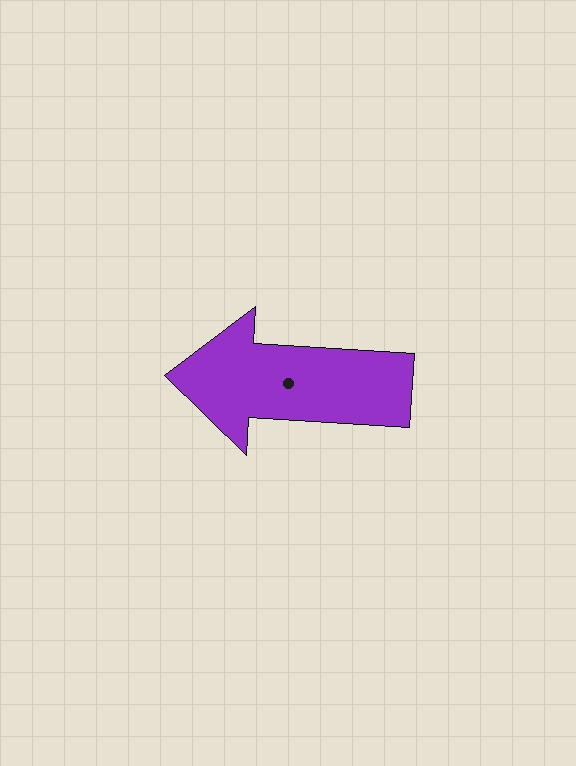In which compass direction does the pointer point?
West.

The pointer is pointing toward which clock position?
Roughly 9 o'clock.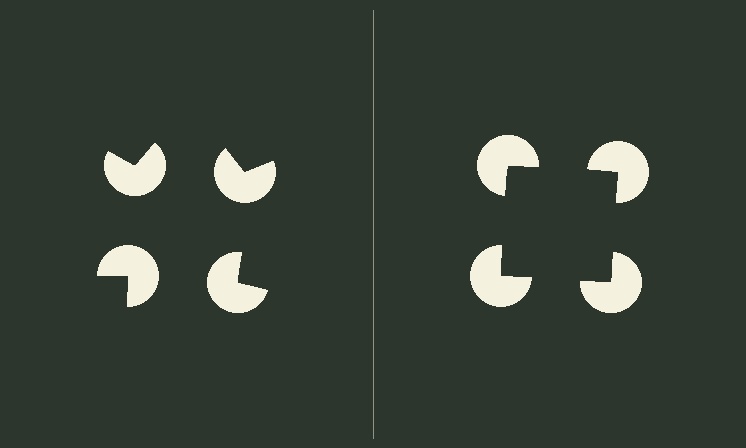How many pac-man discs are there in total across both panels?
8 — 4 on each side.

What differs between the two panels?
The pac-man discs are positioned identically on both sides; only the wedge orientations differ. On the right they align to a square; on the left they are misaligned.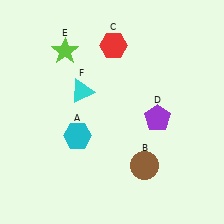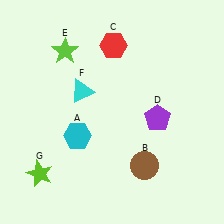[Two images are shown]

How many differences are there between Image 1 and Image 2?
There is 1 difference between the two images.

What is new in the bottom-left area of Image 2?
A lime star (G) was added in the bottom-left area of Image 2.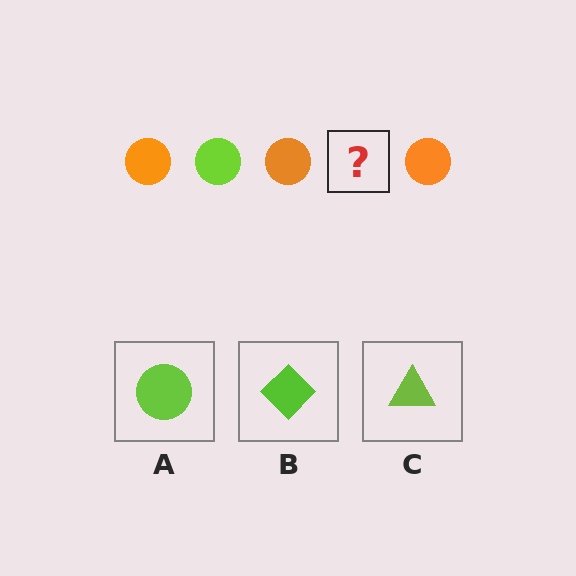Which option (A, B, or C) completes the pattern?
A.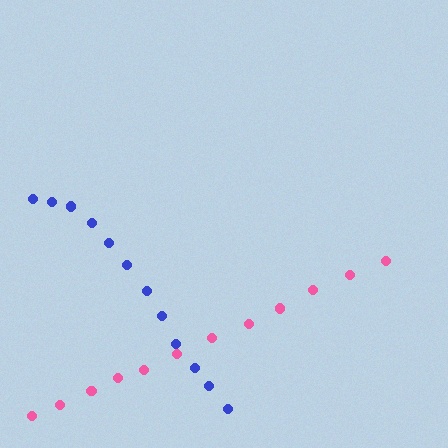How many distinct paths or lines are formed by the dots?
There are 2 distinct paths.